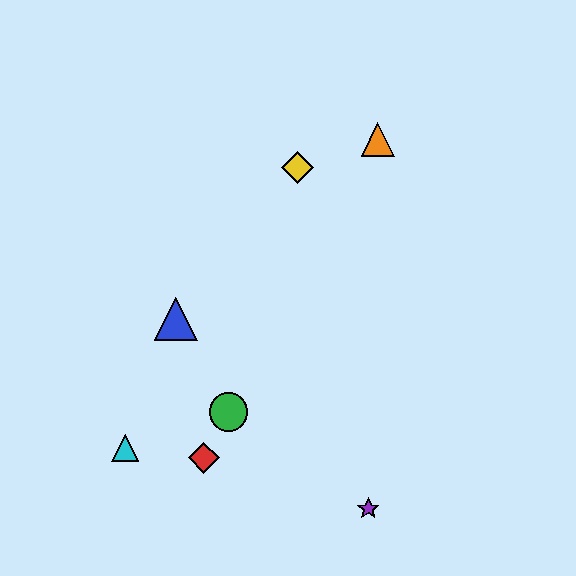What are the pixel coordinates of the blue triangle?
The blue triangle is at (176, 319).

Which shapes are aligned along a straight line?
The red diamond, the green circle, the orange triangle are aligned along a straight line.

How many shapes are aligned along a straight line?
3 shapes (the red diamond, the green circle, the orange triangle) are aligned along a straight line.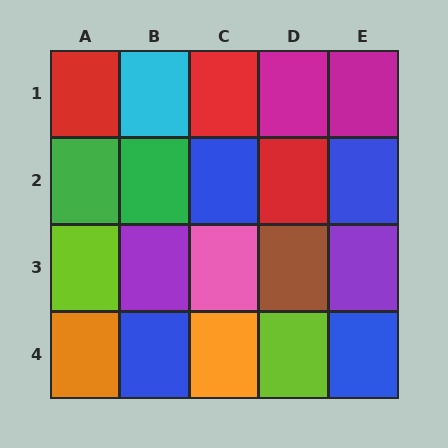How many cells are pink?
1 cell is pink.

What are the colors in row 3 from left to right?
Lime, purple, pink, brown, purple.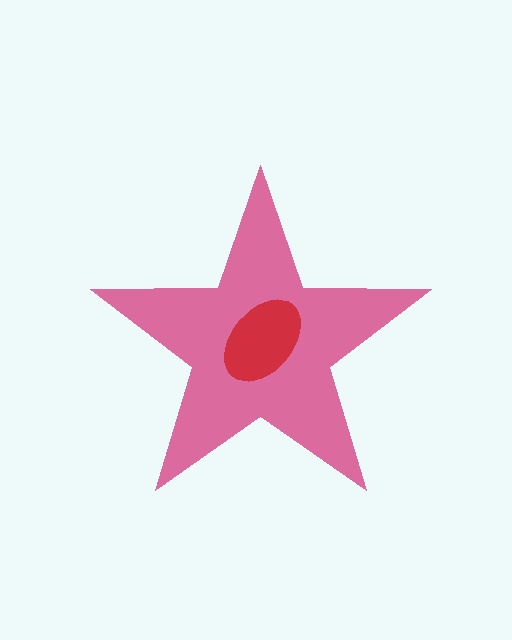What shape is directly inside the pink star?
The red ellipse.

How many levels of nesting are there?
2.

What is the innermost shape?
The red ellipse.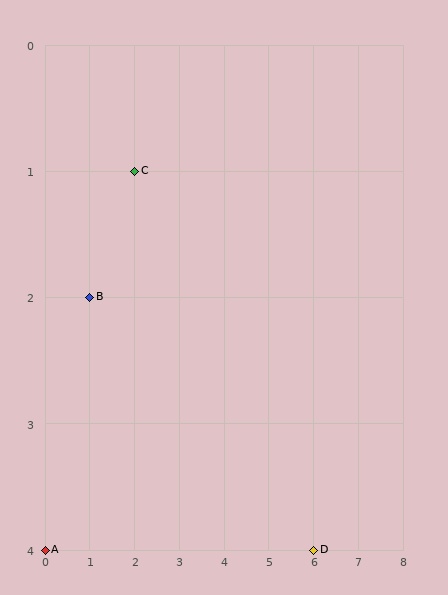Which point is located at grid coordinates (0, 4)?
Point A is at (0, 4).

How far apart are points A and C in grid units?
Points A and C are 2 columns and 3 rows apart (about 3.6 grid units diagonally).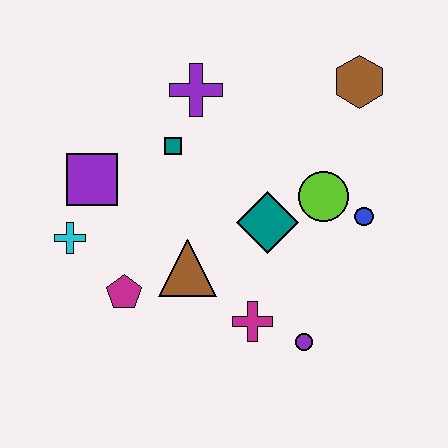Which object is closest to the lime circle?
The blue circle is closest to the lime circle.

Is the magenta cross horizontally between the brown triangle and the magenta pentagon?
No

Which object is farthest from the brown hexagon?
The cyan cross is farthest from the brown hexagon.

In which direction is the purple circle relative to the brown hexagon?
The purple circle is below the brown hexagon.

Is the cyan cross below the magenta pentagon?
No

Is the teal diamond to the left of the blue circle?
Yes